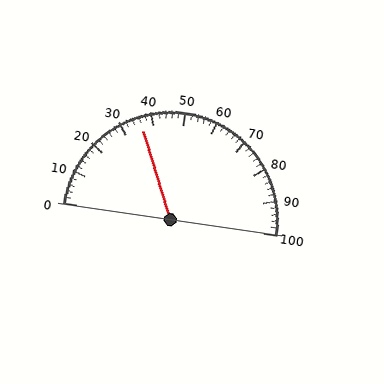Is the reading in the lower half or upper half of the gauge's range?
The reading is in the lower half of the range (0 to 100).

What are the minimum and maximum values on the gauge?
The gauge ranges from 0 to 100.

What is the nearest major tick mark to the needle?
The nearest major tick mark is 40.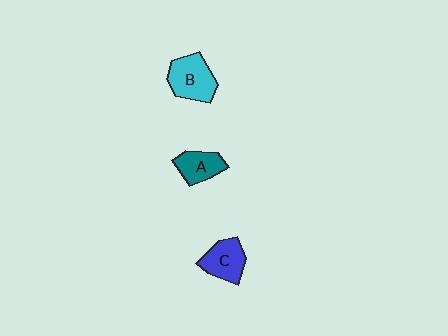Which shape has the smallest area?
Shape A (teal).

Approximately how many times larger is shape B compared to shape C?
Approximately 1.2 times.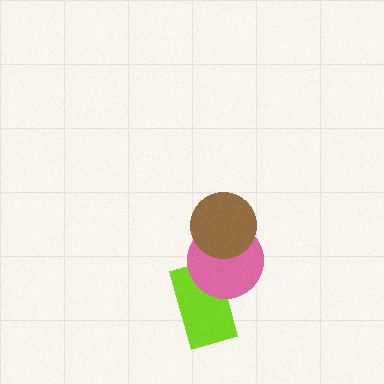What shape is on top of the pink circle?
The brown circle is on top of the pink circle.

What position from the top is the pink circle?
The pink circle is 2nd from the top.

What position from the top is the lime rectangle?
The lime rectangle is 3rd from the top.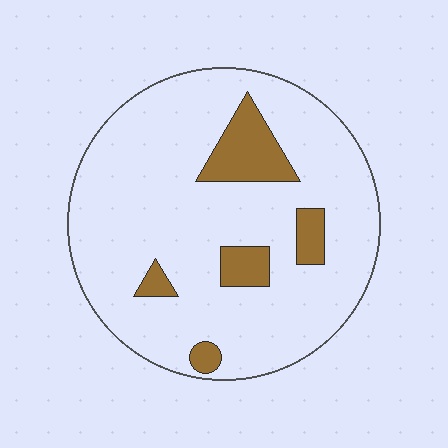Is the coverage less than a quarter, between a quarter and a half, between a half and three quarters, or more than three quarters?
Less than a quarter.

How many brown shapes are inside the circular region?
5.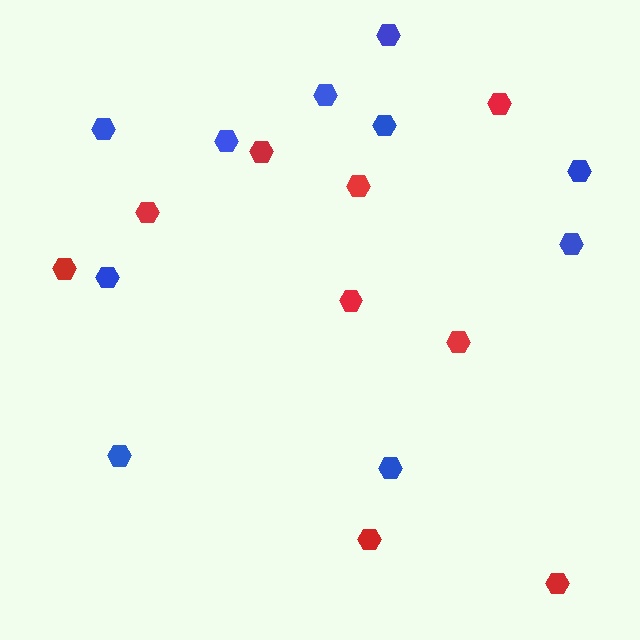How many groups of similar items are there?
There are 2 groups: one group of blue hexagons (10) and one group of red hexagons (9).